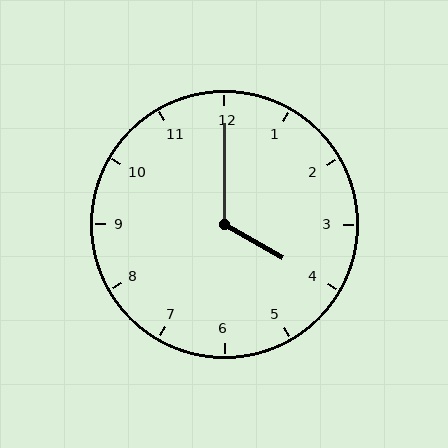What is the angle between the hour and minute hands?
Approximately 120 degrees.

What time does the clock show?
4:00.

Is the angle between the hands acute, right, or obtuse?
It is obtuse.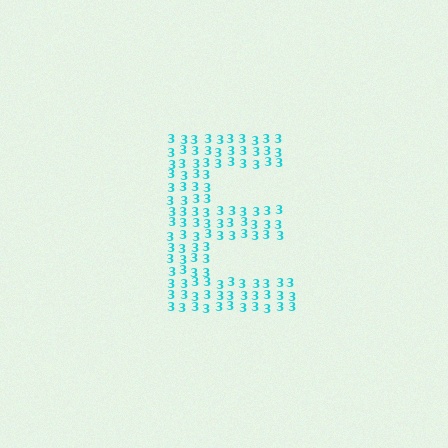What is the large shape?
The large shape is the letter E.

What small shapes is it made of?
It is made of small digit 3's.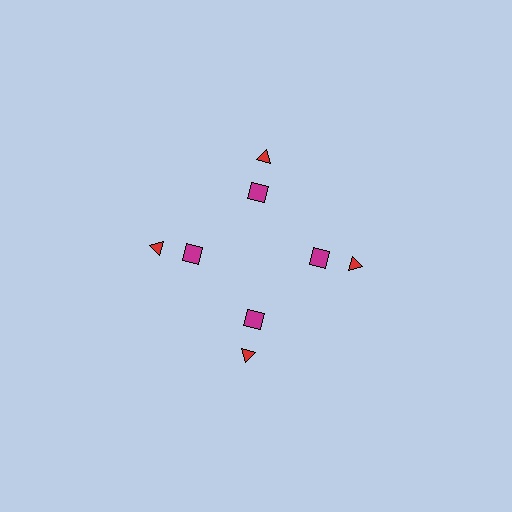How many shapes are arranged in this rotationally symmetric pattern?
There are 8 shapes, arranged in 4 groups of 2.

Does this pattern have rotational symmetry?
Yes, this pattern has 4-fold rotational symmetry. It looks the same after rotating 90 degrees around the center.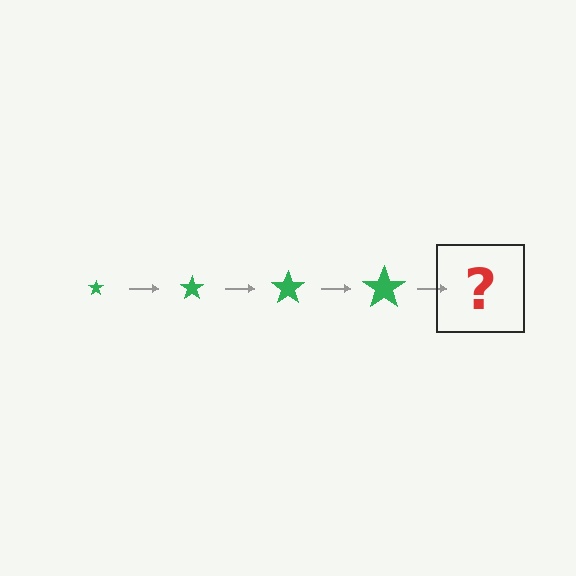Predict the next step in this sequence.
The next step is a green star, larger than the previous one.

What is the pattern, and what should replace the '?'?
The pattern is that the star gets progressively larger each step. The '?' should be a green star, larger than the previous one.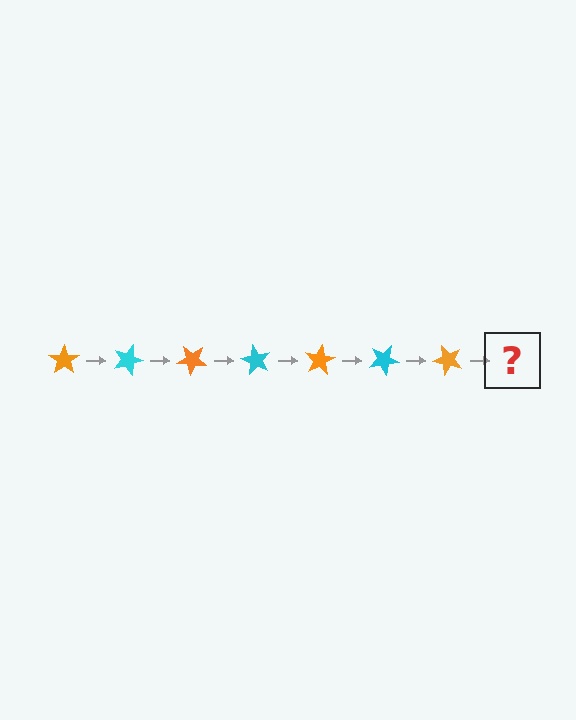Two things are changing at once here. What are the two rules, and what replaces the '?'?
The two rules are that it rotates 20 degrees each step and the color cycles through orange and cyan. The '?' should be a cyan star, rotated 140 degrees from the start.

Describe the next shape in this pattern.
It should be a cyan star, rotated 140 degrees from the start.